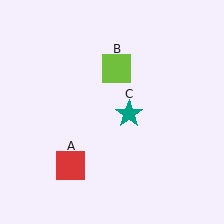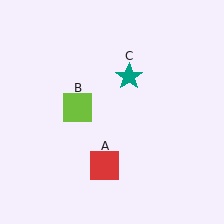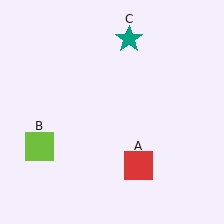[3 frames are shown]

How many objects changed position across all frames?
3 objects changed position: red square (object A), lime square (object B), teal star (object C).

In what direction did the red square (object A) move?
The red square (object A) moved right.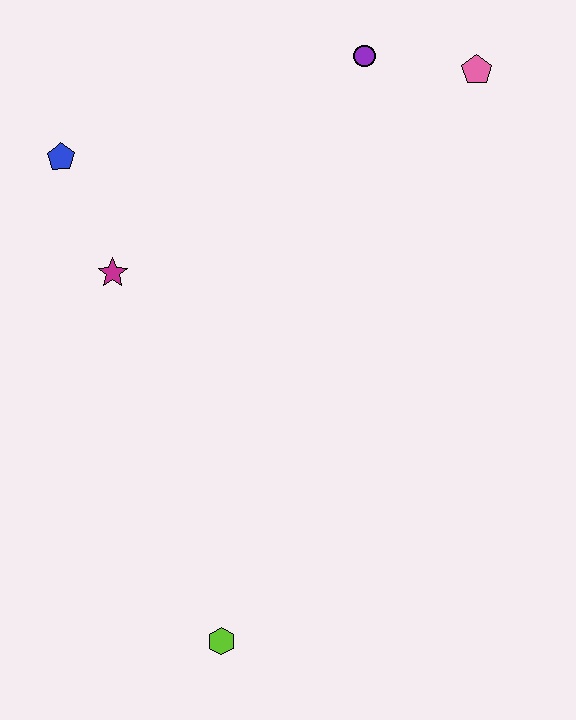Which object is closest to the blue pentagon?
The magenta star is closest to the blue pentagon.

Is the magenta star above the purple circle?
No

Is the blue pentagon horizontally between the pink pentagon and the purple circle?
No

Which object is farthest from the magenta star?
The pink pentagon is farthest from the magenta star.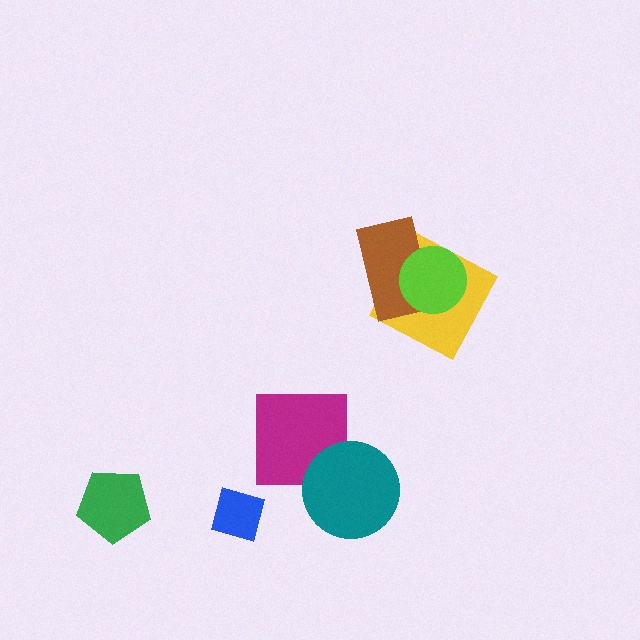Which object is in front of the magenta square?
The teal circle is in front of the magenta square.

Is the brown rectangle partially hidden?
Yes, it is partially covered by another shape.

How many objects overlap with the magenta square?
1 object overlaps with the magenta square.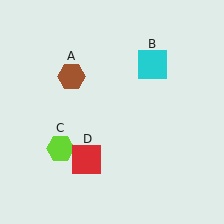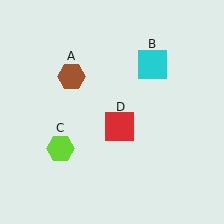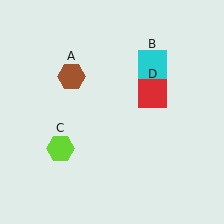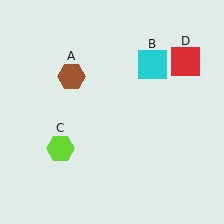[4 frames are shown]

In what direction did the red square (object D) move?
The red square (object D) moved up and to the right.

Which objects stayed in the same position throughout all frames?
Brown hexagon (object A) and cyan square (object B) and lime hexagon (object C) remained stationary.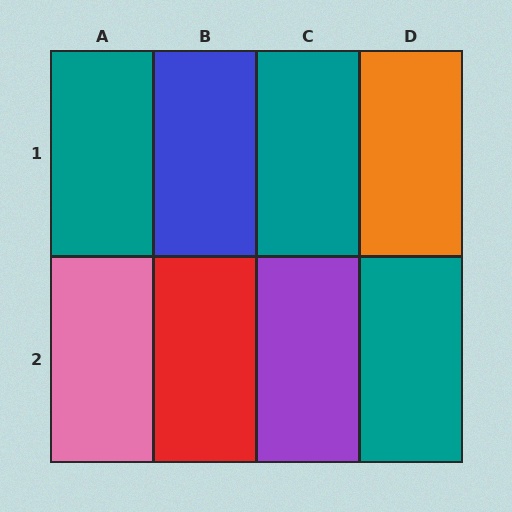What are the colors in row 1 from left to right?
Teal, blue, teal, orange.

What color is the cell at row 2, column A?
Pink.